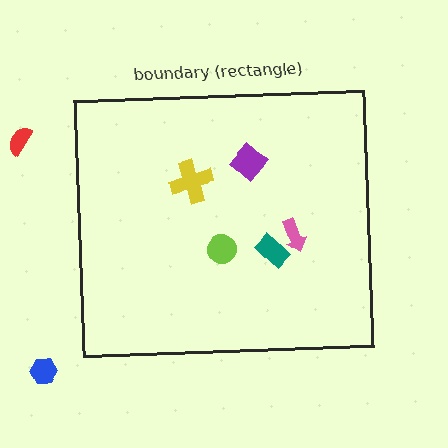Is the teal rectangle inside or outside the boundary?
Inside.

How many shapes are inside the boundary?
5 inside, 2 outside.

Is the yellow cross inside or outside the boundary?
Inside.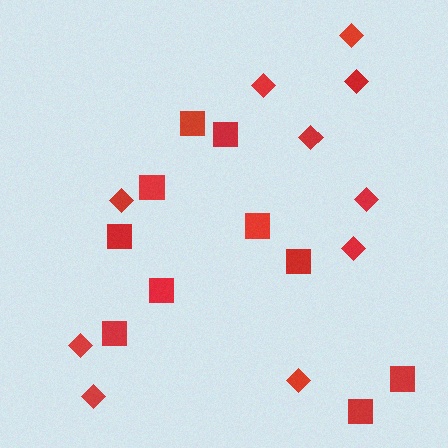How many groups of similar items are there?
There are 2 groups: one group of squares (10) and one group of diamonds (10).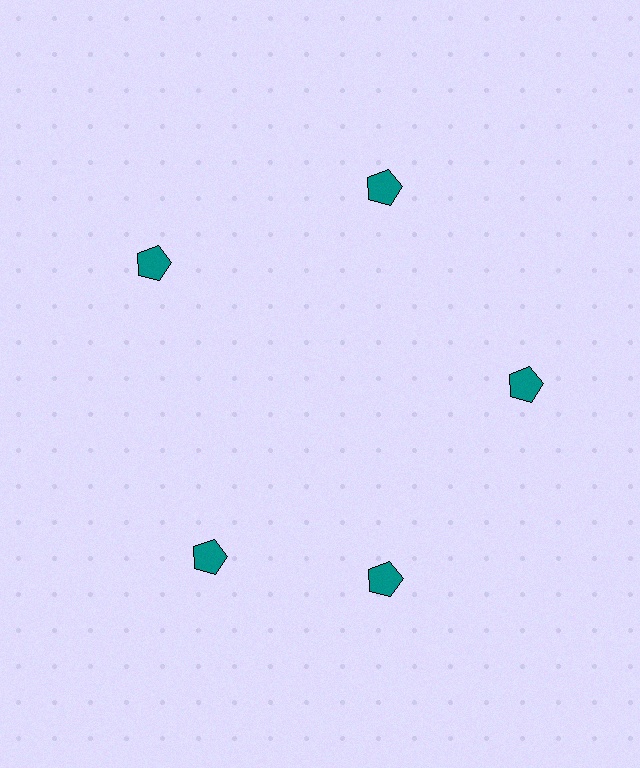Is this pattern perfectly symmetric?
No. The 5 teal pentagons are arranged in a ring, but one element near the 8 o'clock position is rotated out of alignment along the ring, breaking the 5-fold rotational symmetry.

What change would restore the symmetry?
The symmetry would be restored by rotating it back into even spacing with its neighbors so that all 5 pentagons sit at equal angles and equal distance from the center.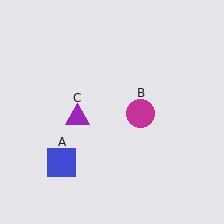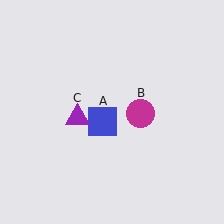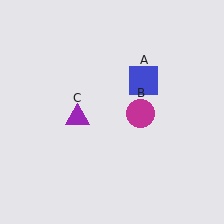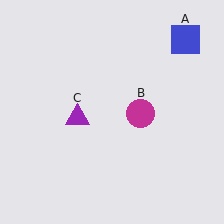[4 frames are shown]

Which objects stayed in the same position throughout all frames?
Magenta circle (object B) and purple triangle (object C) remained stationary.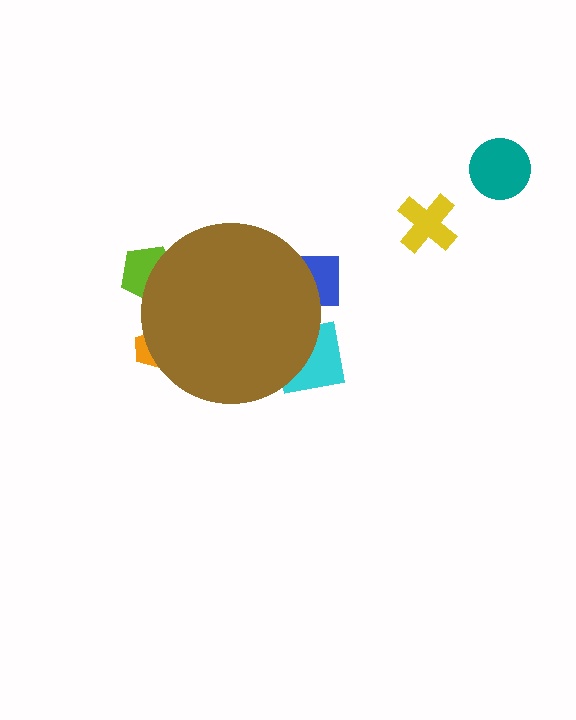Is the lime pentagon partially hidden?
Yes, the lime pentagon is partially hidden behind the brown circle.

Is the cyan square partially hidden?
Yes, the cyan square is partially hidden behind the brown circle.